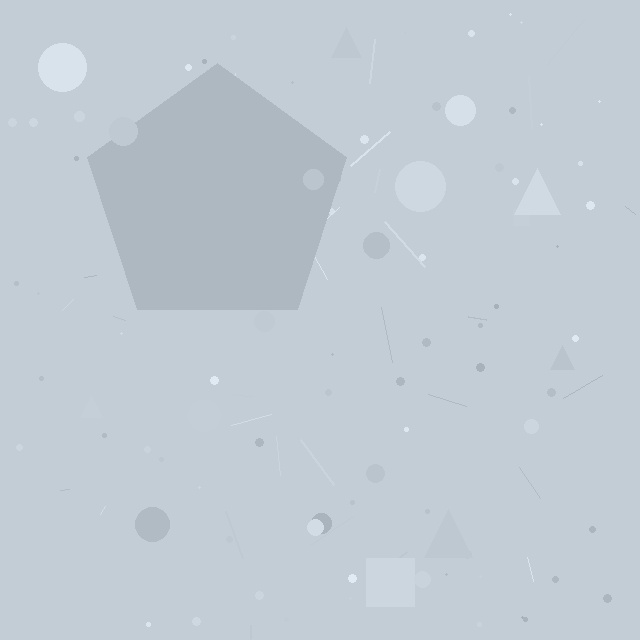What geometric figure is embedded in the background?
A pentagon is embedded in the background.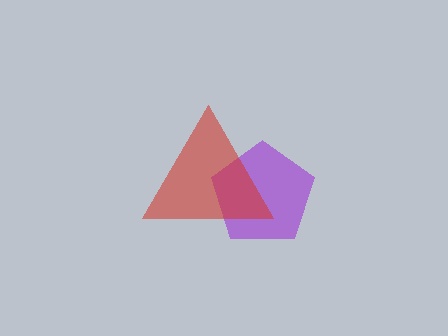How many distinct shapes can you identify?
There are 2 distinct shapes: a purple pentagon, a red triangle.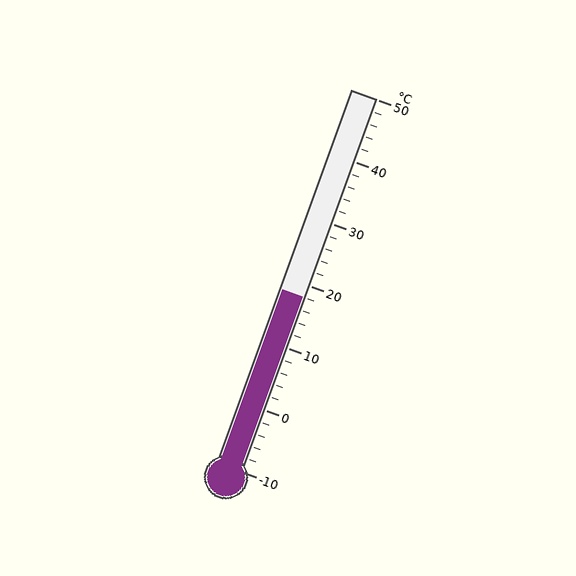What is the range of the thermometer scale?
The thermometer scale ranges from -10°C to 50°C.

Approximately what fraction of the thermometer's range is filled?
The thermometer is filled to approximately 45% of its range.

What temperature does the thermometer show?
The thermometer shows approximately 18°C.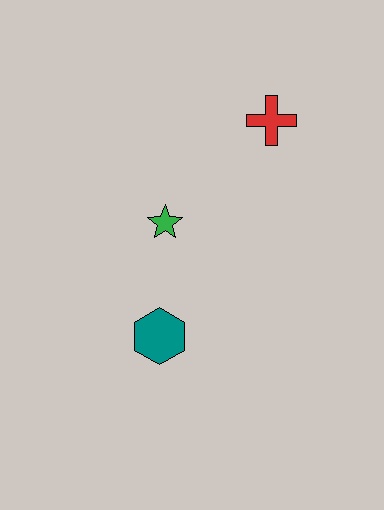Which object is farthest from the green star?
The red cross is farthest from the green star.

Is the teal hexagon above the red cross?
No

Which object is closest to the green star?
The teal hexagon is closest to the green star.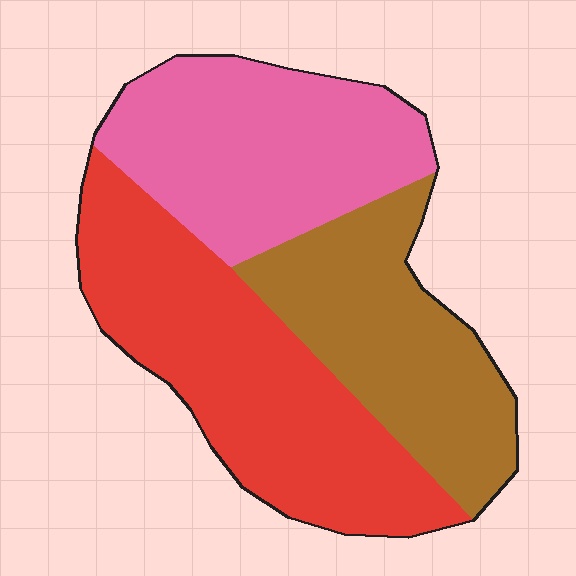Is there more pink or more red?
Red.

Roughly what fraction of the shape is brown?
Brown takes up about one quarter (1/4) of the shape.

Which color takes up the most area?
Red, at roughly 40%.